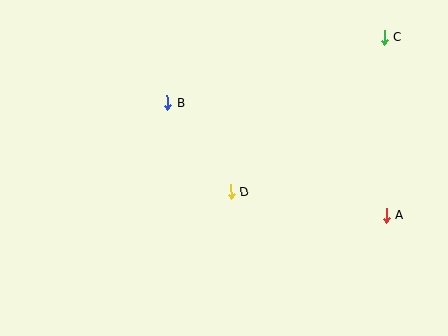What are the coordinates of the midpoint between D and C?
The midpoint between D and C is at (307, 114).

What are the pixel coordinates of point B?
Point B is at (167, 103).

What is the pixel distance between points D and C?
The distance between D and C is 218 pixels.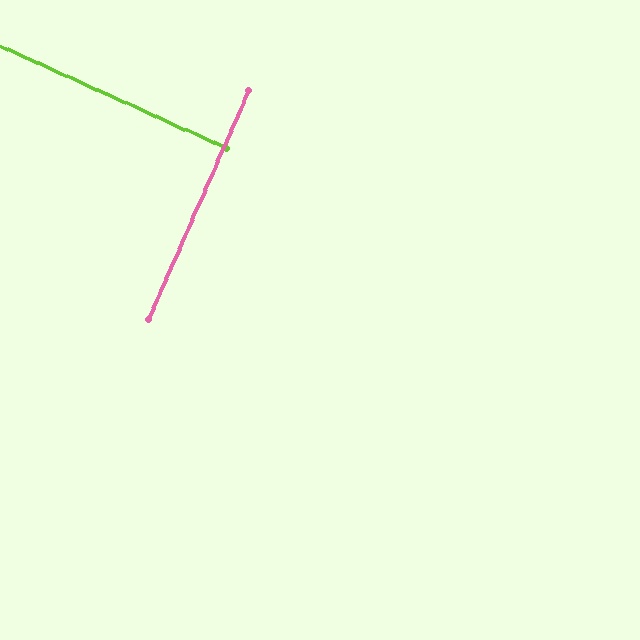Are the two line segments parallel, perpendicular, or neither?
Perpendicular — they meet at approximately 89°.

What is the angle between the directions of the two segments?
Approximately 89 degrees.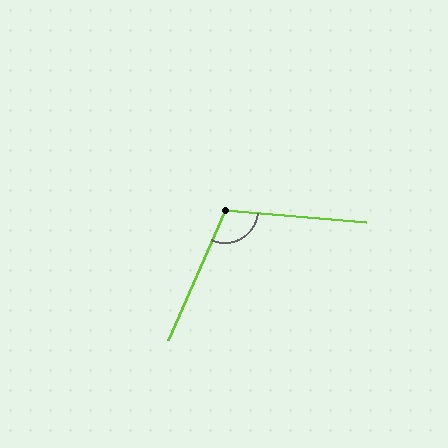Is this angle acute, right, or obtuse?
It is obtuse.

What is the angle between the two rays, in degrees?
Approximately 109 degrees.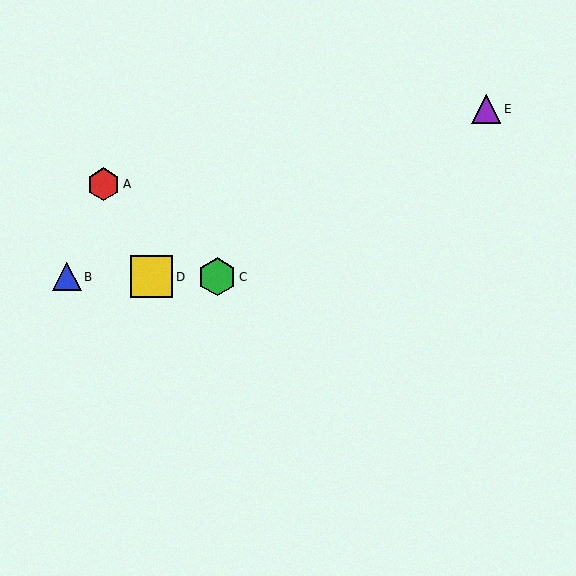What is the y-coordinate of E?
Object E is at y≈109.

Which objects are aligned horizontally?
Objects B, C, D are aligned horizontally.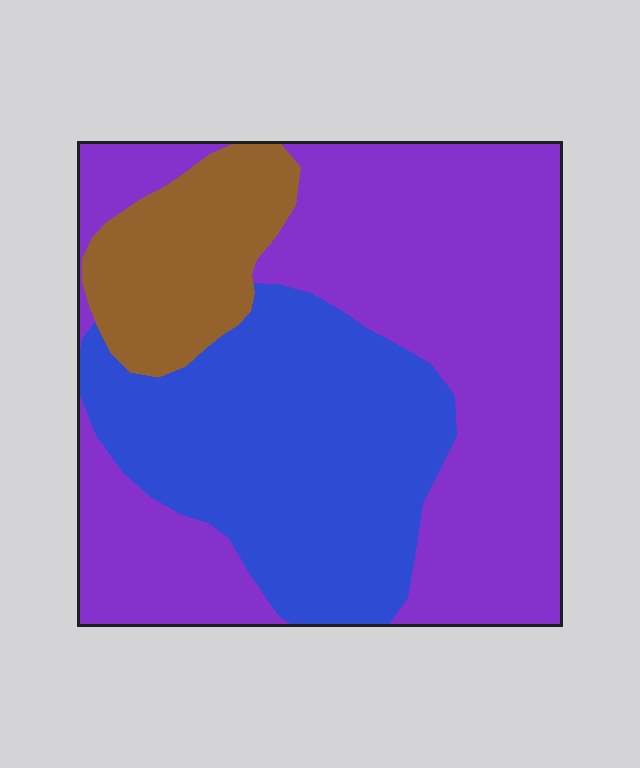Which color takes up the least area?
Brown, at roughly 15%.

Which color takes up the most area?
Purple, at roughly 55%.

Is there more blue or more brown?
Blue.